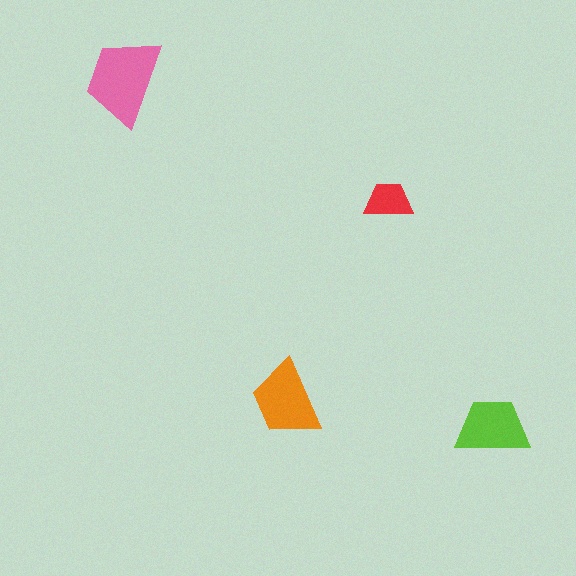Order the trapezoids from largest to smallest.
the pink one, the orange one, the lime one, the red one.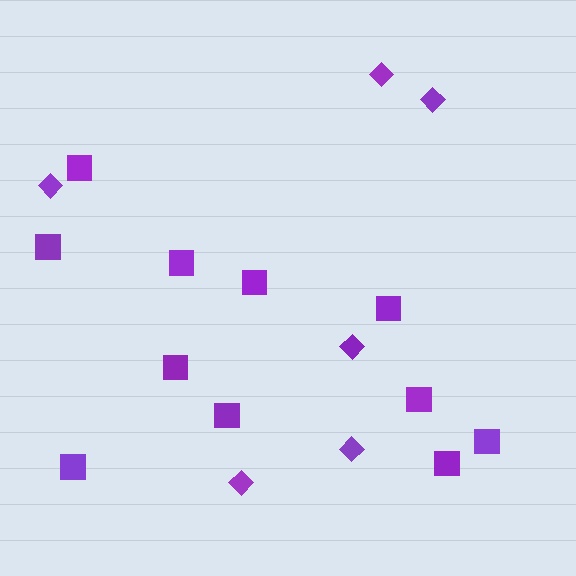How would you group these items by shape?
There are 2 groups: one group of diamonds (6) and one group of squares (11).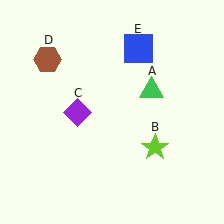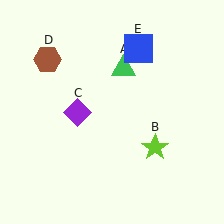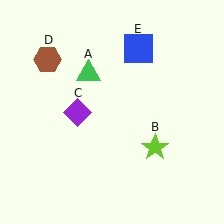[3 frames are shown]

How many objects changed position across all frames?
1 object changed position: green triangle (object A).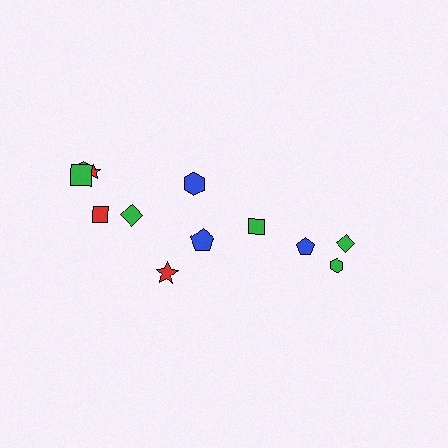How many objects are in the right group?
There are 4 objects.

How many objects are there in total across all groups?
There are 12 objects.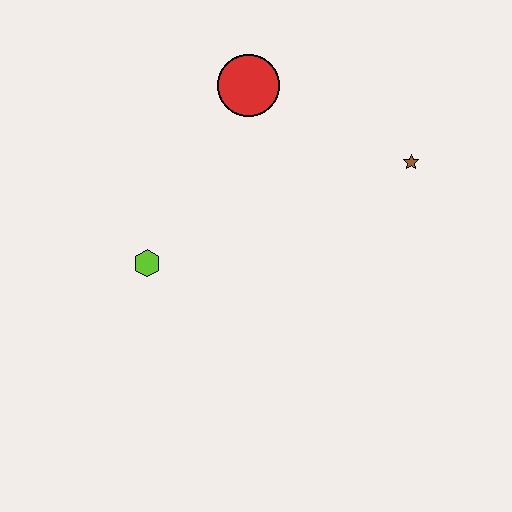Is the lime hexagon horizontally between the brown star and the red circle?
No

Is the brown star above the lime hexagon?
Yes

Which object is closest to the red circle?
The brown star is closest to the red circle.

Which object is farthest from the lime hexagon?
The brown star is farthest from the lime hexagon.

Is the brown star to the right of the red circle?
Yes